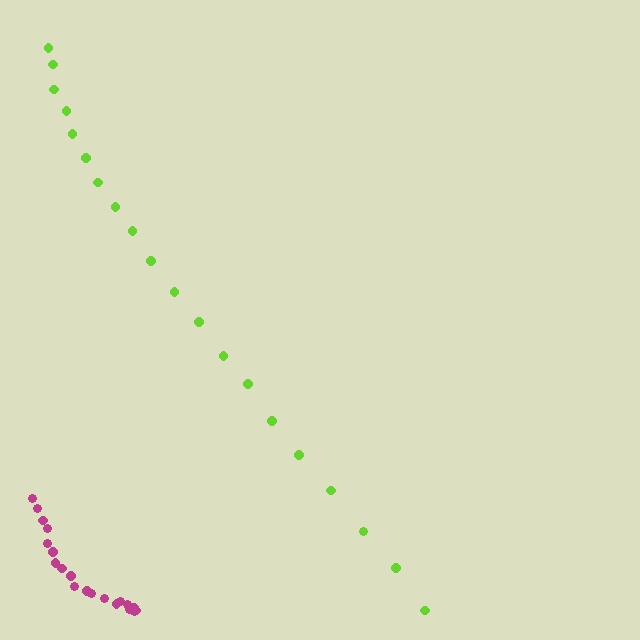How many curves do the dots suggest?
There are 2 distinct paths.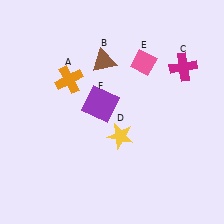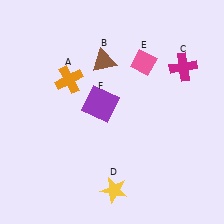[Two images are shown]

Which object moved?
The yellow star (D) moved down.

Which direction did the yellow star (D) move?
The yellow star (D) moved down.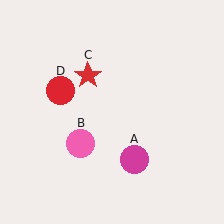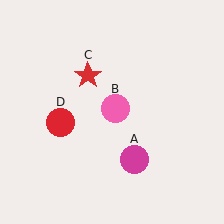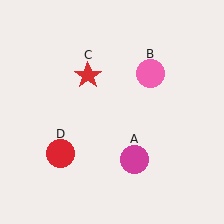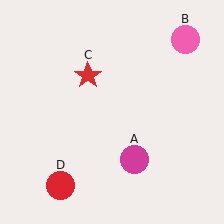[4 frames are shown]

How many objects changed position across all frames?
2 objects changed position: pink circle (object B), red circle (object D).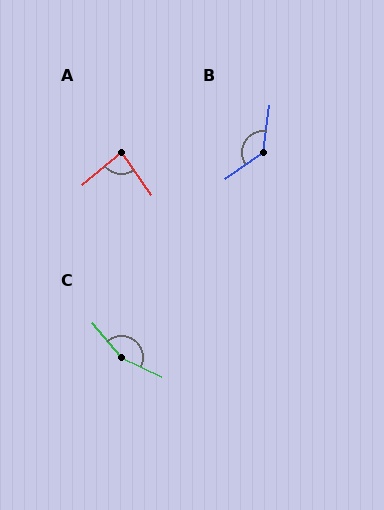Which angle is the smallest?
A, at approximately 85 degrees.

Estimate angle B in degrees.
Approximately 133 degrees.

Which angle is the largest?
C, at approximately 154 degrees.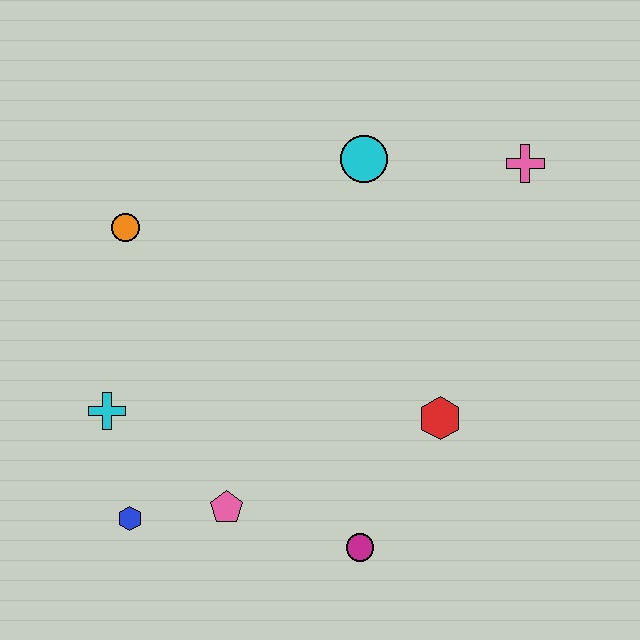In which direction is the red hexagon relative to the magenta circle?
The red hexagon is above the magenta circle.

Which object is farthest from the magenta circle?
The pink cross is farthest from the magenta circle.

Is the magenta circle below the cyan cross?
Yes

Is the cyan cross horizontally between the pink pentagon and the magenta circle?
No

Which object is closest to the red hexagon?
The magenta circle is closest to the red hexagon.